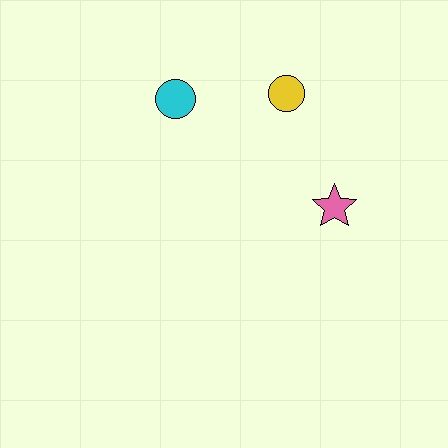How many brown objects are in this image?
There are no brown objects.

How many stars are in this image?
There is 1 star.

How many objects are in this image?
There are 3 objects.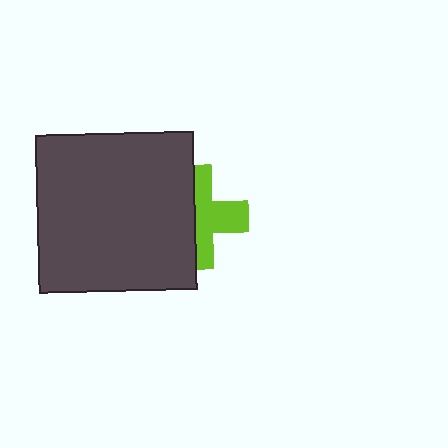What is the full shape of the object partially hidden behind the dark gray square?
The partially hidden object is a lime cross.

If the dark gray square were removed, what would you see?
You would see the complete lime cross.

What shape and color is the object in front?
The object in front is a dark gray square.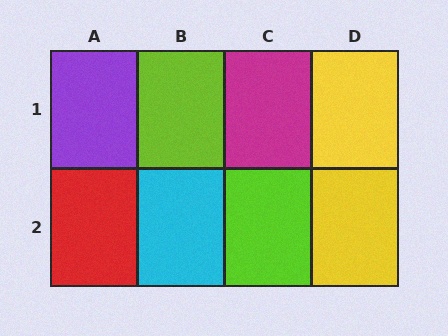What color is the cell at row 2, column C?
Lime.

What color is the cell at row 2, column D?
Yellow.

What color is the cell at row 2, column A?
Red.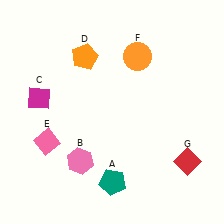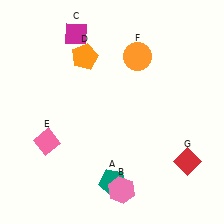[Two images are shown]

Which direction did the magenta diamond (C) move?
The magenta diamond (C) moved up.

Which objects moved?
The objects that moved are: the pink hexagon (B), the magenta diamond (C).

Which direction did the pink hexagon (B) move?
The pink hexagon (B) moved right.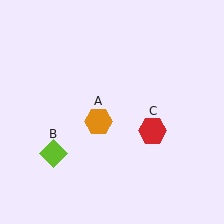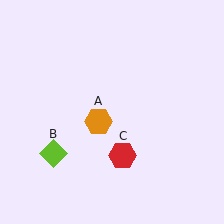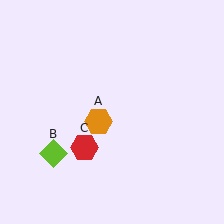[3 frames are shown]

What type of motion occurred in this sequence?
The red hexagon (object C) rotated clockwise around the center of the scene.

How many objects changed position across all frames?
1 object changed position: red hexagon (object C).